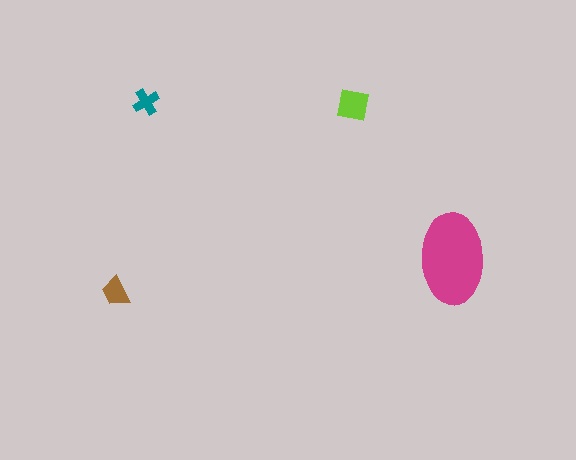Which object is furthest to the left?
The brown trapezoid is leftmost.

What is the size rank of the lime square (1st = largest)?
2nd.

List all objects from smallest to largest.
The teal cross, the brown trapezoid, the lime square, the magenta ellipse.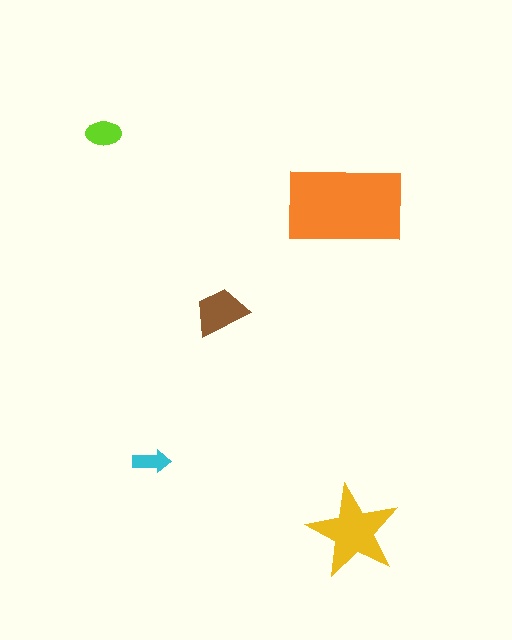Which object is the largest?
The orange rectangle.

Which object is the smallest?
The cyan arrow.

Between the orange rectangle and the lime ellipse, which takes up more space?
The orange rectangle.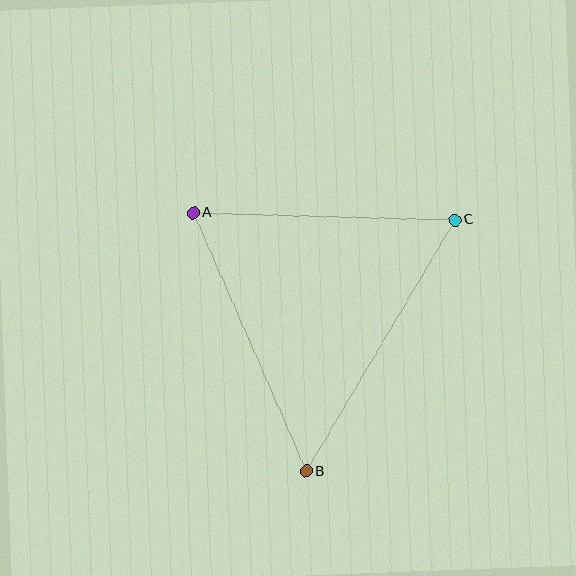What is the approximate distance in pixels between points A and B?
The distance between A and B is approximately 282 pixels.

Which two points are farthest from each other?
Points B and C are farthest from each other.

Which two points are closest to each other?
Points A and C are closest to each other.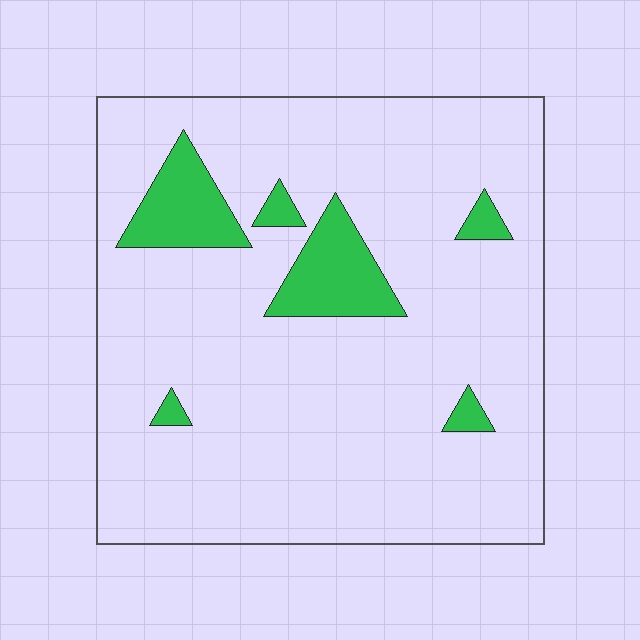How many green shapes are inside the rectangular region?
6.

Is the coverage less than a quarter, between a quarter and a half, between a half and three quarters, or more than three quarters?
Less than a quarter.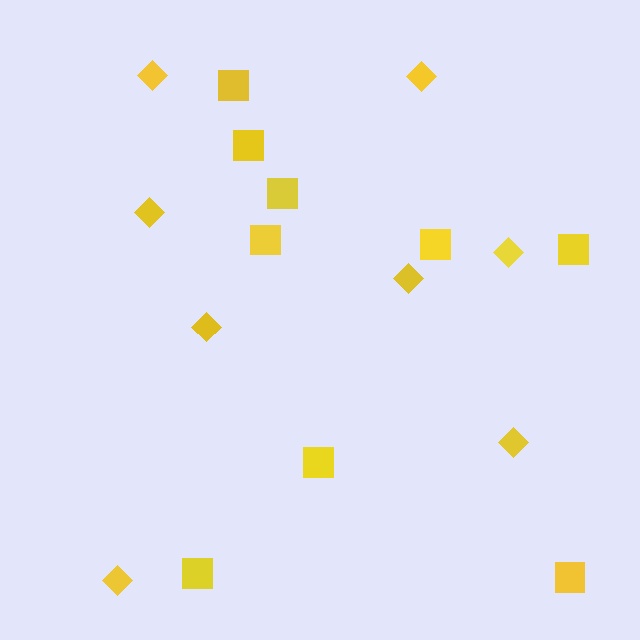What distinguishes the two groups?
There are 2 groups: one group of squares (9) and one group of diamonds (8).